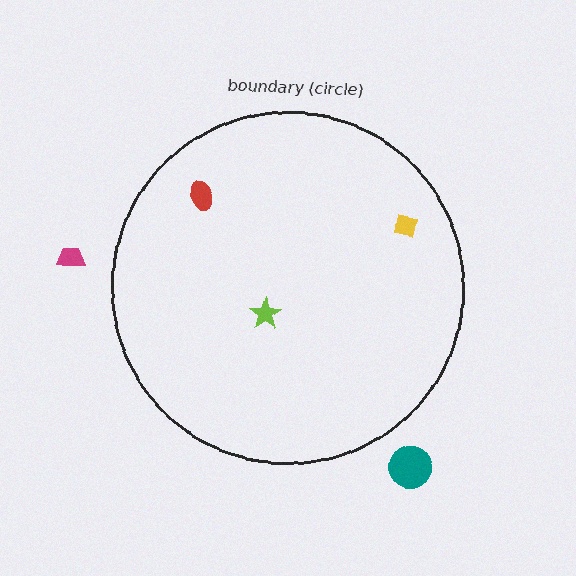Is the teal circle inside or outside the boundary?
Outside.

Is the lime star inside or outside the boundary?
Inside.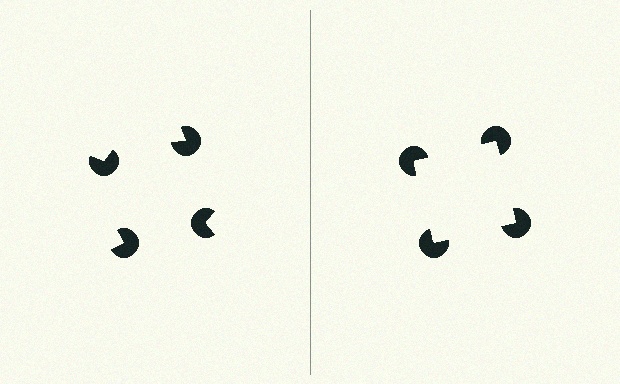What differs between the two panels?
The pac-man discs are positioned identically on both sides; only the wedge orientations differ. On the right they align to a square; on the left they are misaligned.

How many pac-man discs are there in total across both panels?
8 — 4 on each side.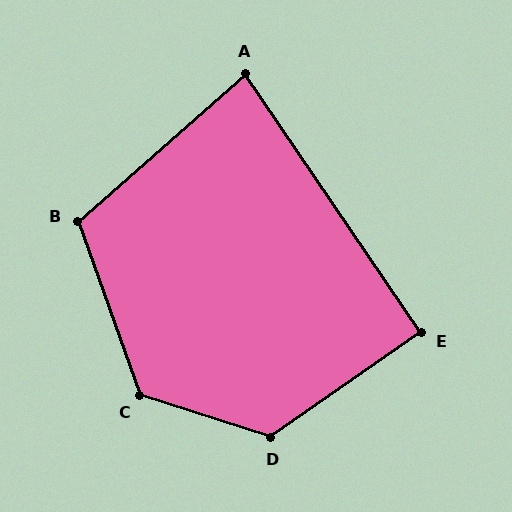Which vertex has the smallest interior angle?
A, at approximately 83 degrees.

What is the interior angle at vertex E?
Approximately 91 degrees (approximately right).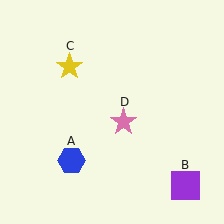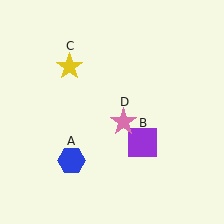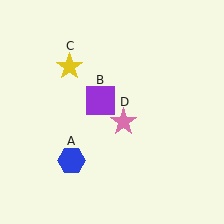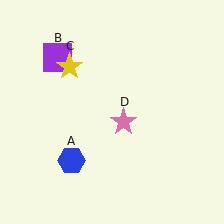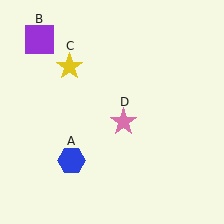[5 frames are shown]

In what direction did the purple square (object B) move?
The purple square (object B) moved up and to the left.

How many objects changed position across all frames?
1 object changed position: purple square (object B).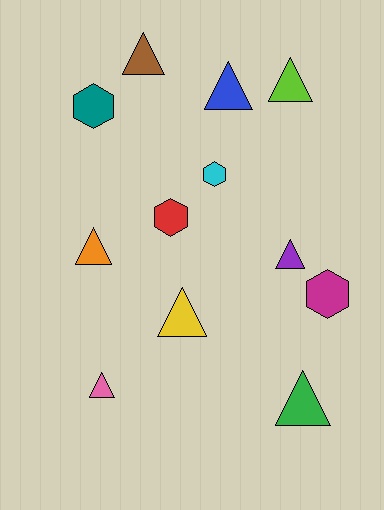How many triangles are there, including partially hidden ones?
There are 8 triangles.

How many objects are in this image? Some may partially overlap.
There are 12 objects.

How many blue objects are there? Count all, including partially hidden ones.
There is 1 blue object.